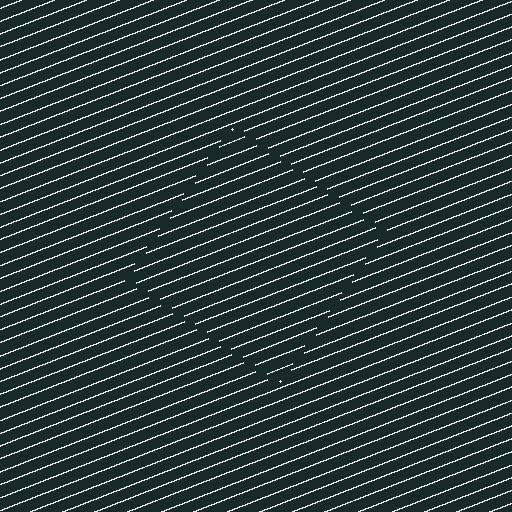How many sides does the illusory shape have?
4 sides — the line-ends trace a square.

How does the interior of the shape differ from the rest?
The interior of the shape contains the same grating, shifted by half a period — the contour is defined by the phase discontinuity where line-ends from the inner and outer gratings abut.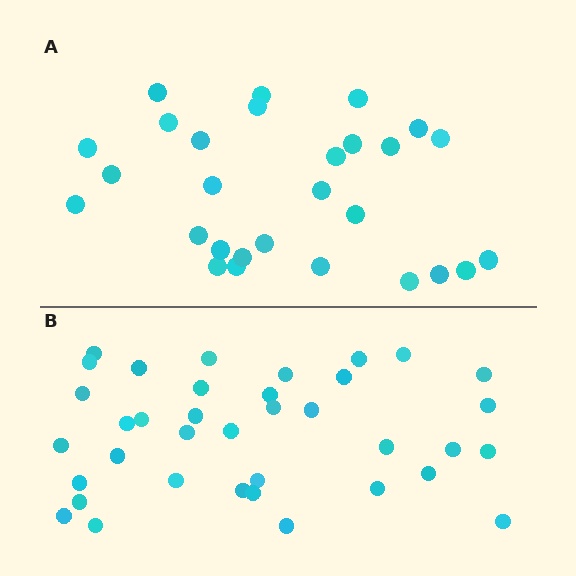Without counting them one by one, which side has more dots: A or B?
Region B (the bottom region) has more dots.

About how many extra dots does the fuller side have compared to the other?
Region B has roughly 8 or so more dots than region A.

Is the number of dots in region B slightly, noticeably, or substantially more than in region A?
Region B has noticeably more, but not dramatically so. The ratio is roughly 1.3 to 1.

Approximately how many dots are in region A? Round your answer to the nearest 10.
About 30 dots. (The exact count is 28, which rounds to 30.)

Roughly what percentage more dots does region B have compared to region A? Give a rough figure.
About 30% more.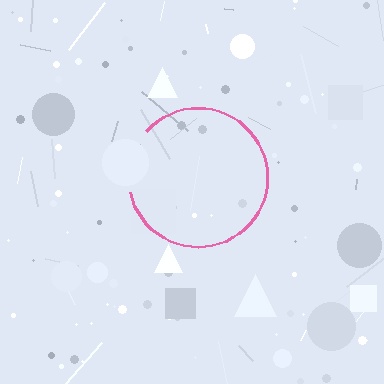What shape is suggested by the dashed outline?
The dashed outline suggests a circle.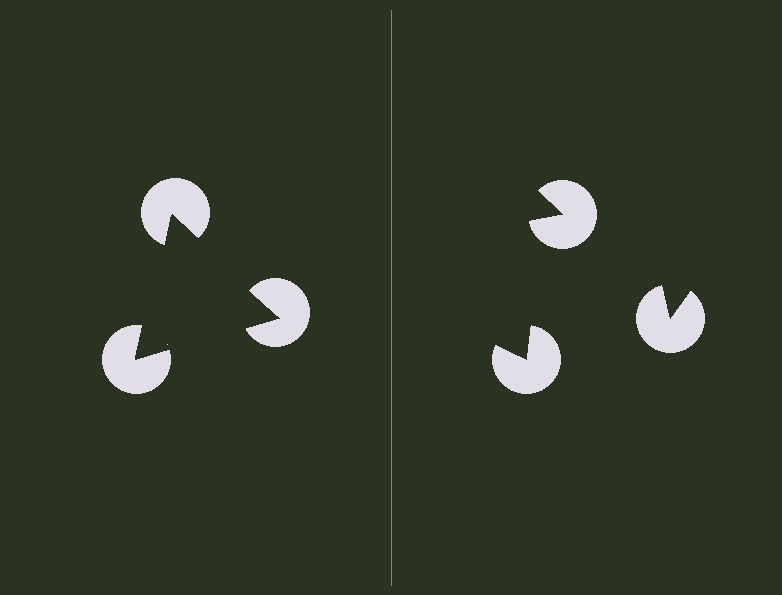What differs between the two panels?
The pac-man discs are positioned identically on both sides; only the wedge orientations differ. On the left they align to a triangle; on the right they are misaligned.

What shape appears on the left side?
An illusory triangle.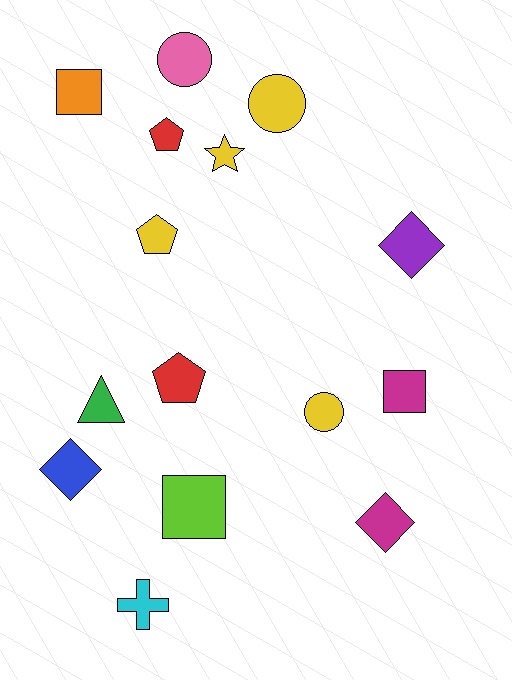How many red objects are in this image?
There are 2 red objects.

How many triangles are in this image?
There is 1 triangle.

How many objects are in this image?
There are 15 objects.